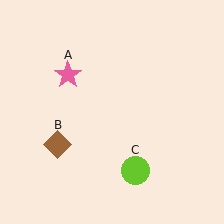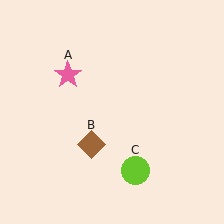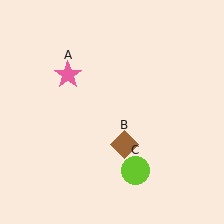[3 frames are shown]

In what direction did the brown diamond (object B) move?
The brown diamond (object B) moved right.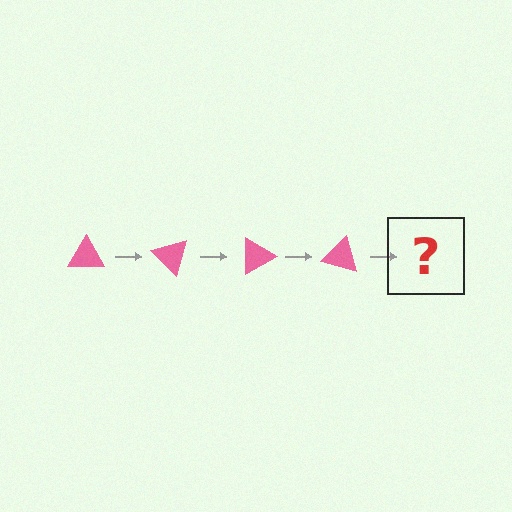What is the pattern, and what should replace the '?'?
The pattern is that the triangle rotates 45 degrees each step. The '?' should be a pink triangle rotated 180 degrees.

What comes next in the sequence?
The next element should be a pink triangle rotated 180 degrees.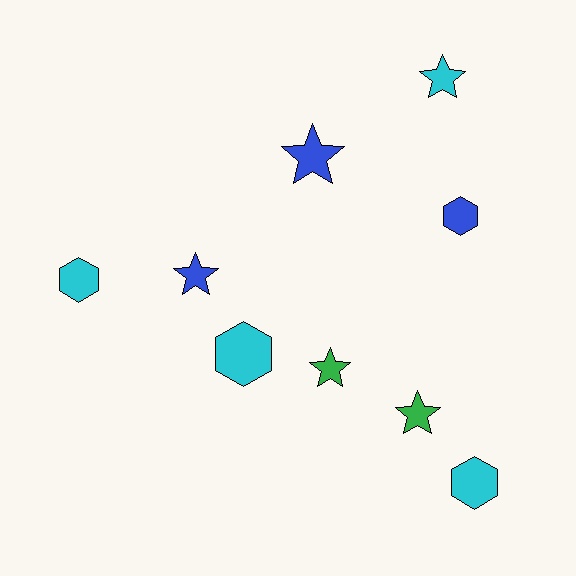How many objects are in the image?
There are 9 objects.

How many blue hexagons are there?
There is 1 blue hexagon.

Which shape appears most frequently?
Star, with 5 objects.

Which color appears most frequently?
Cyan, with 4 objects.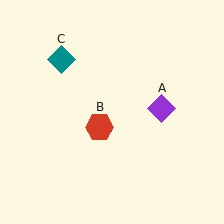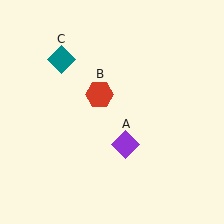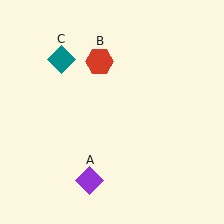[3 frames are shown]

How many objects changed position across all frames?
2 objects changed position: purple diamond (object A), red hexagon (object B).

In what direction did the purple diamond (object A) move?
The purple diamond (object A) moved down and to the left.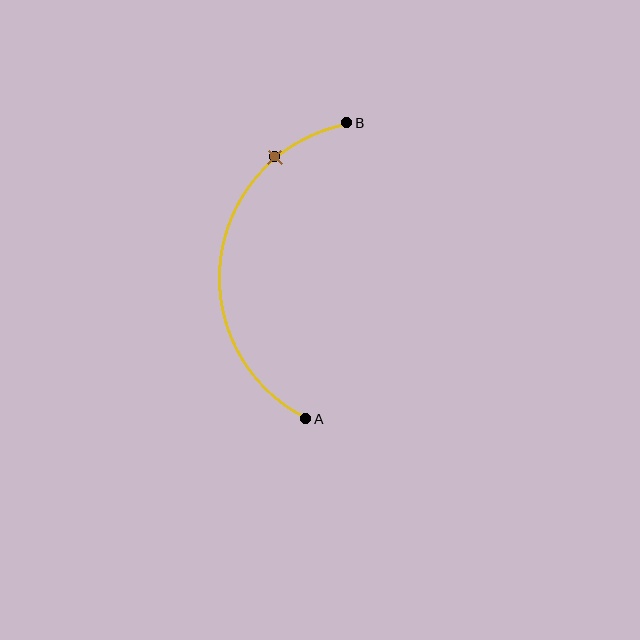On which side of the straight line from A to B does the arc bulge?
The arc bulges to the left of the straight line connecting A and B.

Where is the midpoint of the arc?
The arc midpoint is the point on the curve farthest from the straight line joining A and B. It sits to the left of that line.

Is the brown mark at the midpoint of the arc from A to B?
No. The brown mark lies on the arc but is closer to endpoint B. The arc midpoint would be at the point on the curve equidistant along the arc from both A and B.